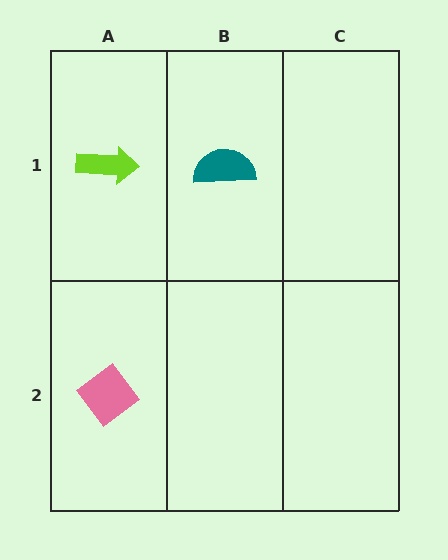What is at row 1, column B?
A teal semicircle.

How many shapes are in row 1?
2 shapes.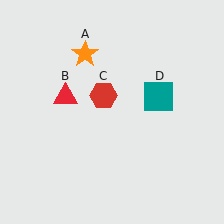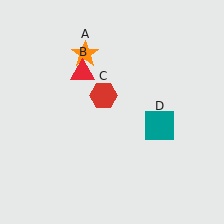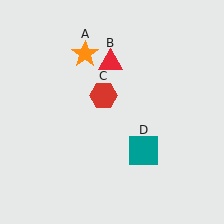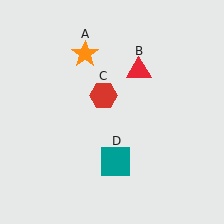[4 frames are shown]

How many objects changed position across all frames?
2 objects changed position: red triangle (object B), teal square (object D).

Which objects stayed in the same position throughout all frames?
Orange star (object A) and red hexagon (object C) remained stationary.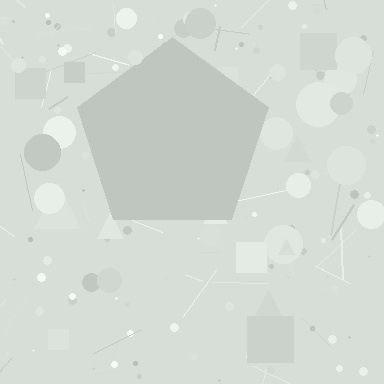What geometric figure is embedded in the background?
A pentagon is embedded in the background.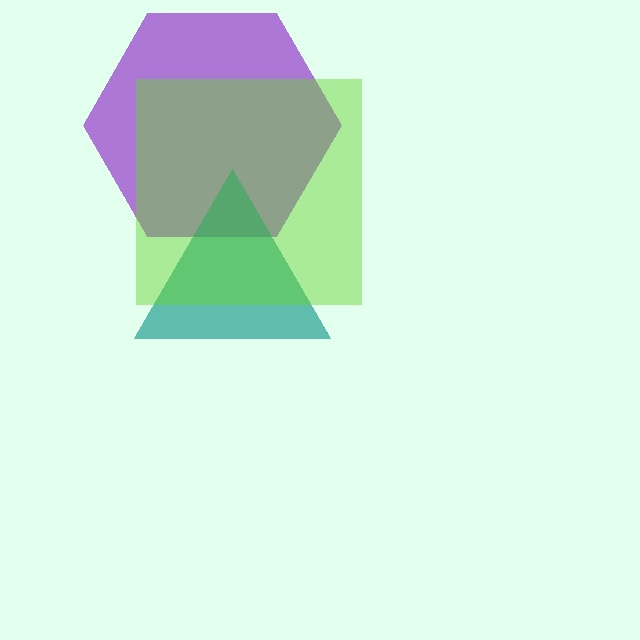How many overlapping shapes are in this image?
There are 3 overlapping shapes in the image.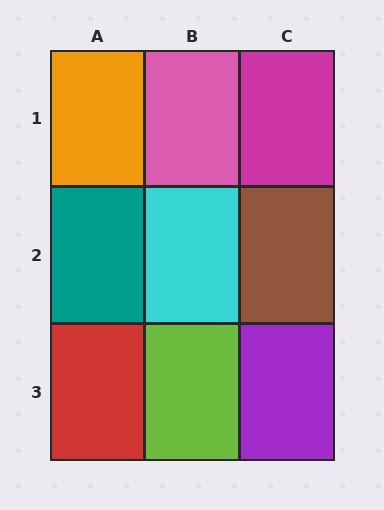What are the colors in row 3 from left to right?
Red, lime, purple.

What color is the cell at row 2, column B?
Cyan.